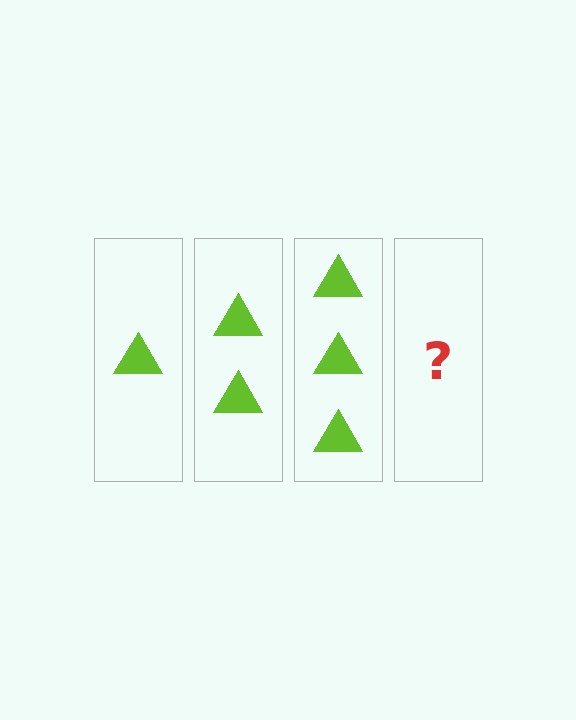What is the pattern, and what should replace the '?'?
The pattern is that each step adds one more triangle. The '?' should be 4 triangles.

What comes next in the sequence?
The next element should be 4 triangles.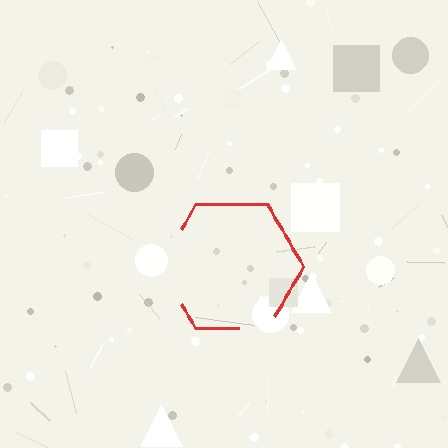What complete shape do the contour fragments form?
The contour fragments form a hexagon.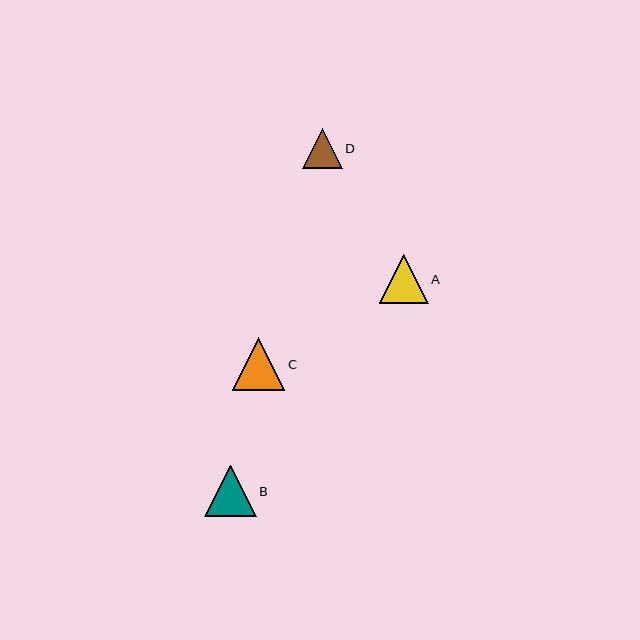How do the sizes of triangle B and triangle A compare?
Triangle B and triangle A are approximately the same size.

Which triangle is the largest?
Triangle C is the largest with a size of approximately 53 pixels.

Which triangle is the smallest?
Triangle D is the smallest with a size of approximately 39 pixels.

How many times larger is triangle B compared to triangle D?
Triangle B is approximately 1.3 times the size of triangle D.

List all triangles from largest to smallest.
From largest to smallest: C, B, A, D.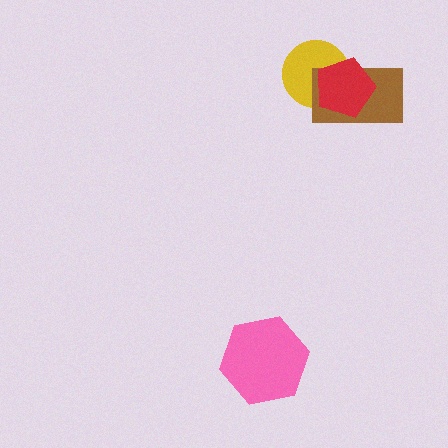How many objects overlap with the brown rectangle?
2 objects overlap with the brown rectangle.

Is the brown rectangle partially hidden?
Yes, it is partially covered by another shape.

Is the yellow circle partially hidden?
Yes, it is partially covered by another shape.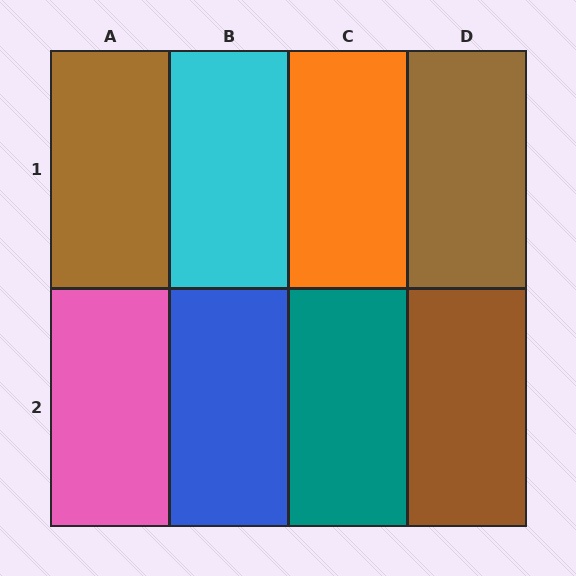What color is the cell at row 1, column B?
Cyan.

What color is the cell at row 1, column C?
Orange.